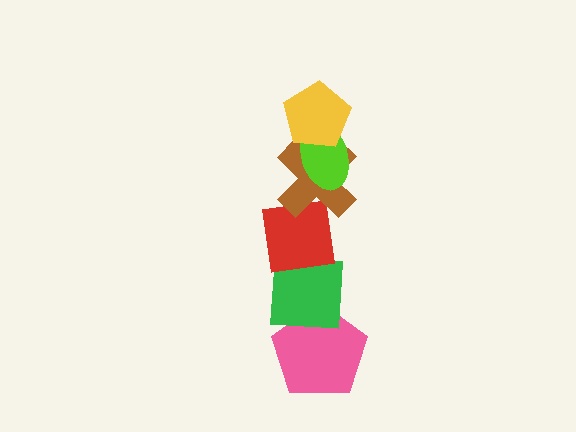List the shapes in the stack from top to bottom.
From top to bottom: the yellow pentagon, the lime ellipse, the brown cross, the red square, the green square, the pink pentagon.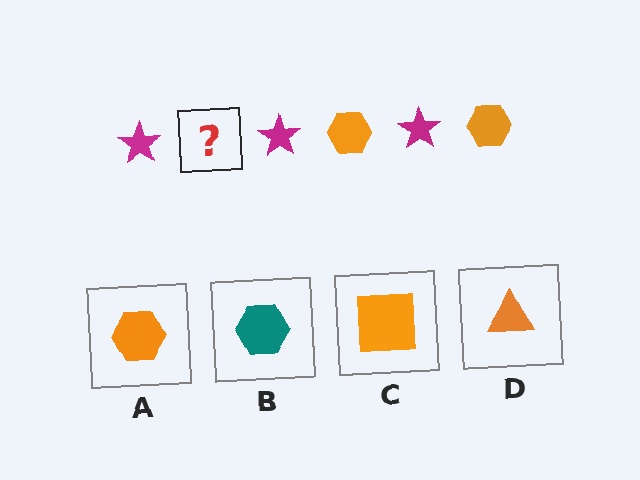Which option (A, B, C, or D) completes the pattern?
A.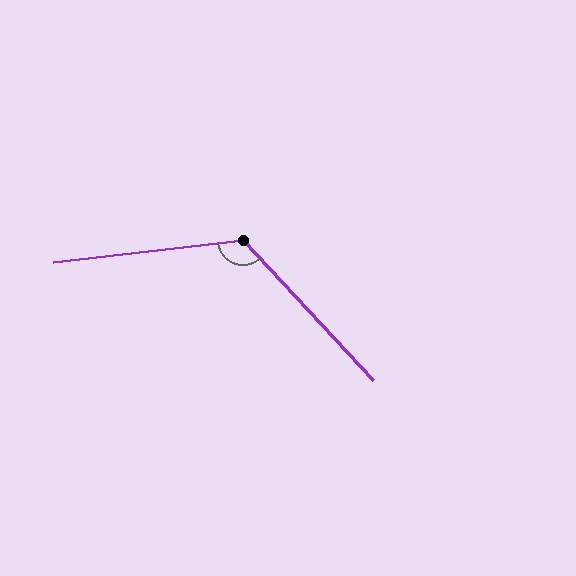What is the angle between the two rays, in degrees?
Approximately 126 degrees.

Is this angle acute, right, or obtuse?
It is obtuse.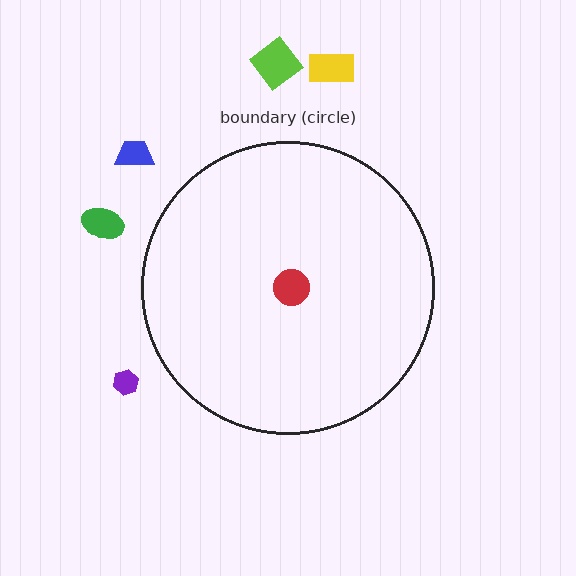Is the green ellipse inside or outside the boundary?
Outside.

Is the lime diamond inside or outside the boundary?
Outside.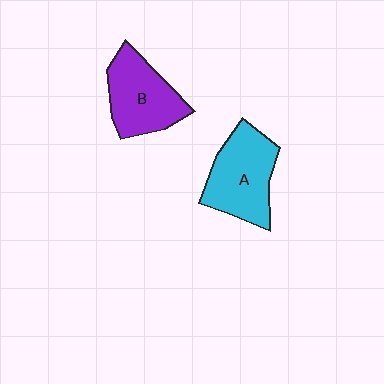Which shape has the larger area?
Shape A (cyan).